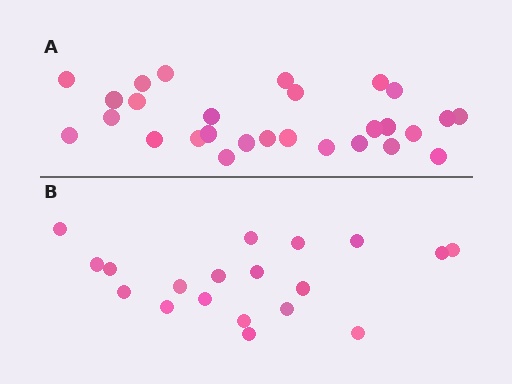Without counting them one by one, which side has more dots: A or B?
Region A (the top region) has more dots.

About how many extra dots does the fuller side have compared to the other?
Region A has roughly 8 or so more dots than region B.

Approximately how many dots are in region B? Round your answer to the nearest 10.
About 20 dots. (The exact count is 19, which rounds to 20.)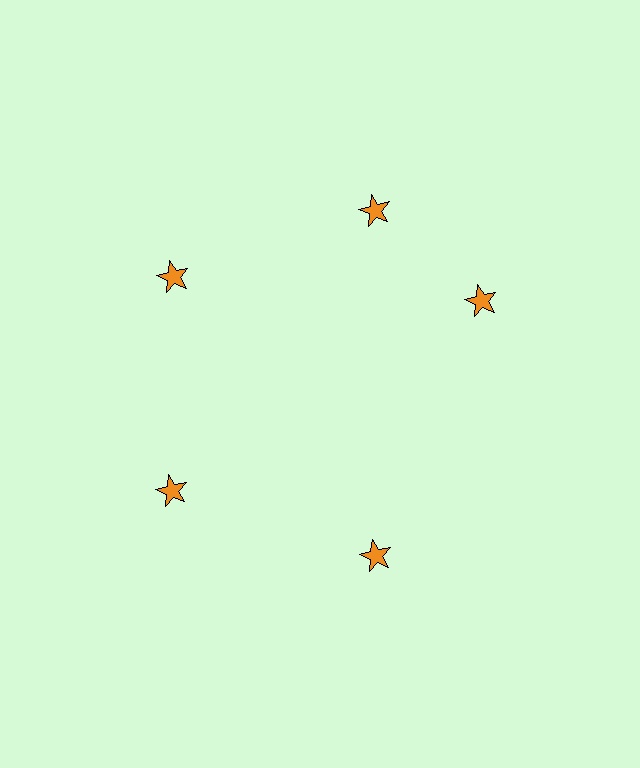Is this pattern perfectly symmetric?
No. The 5 orange stars are arranged in a ring, but one element near the 3 o'clock position is rotated out of alignment along the ring, breaking the 5-fold rotational symmetry.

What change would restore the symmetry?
The symmetry would be restored by rotating it back into even spacing with its neighbors so that all 5 stars sit at equal angles and equal distance from the center.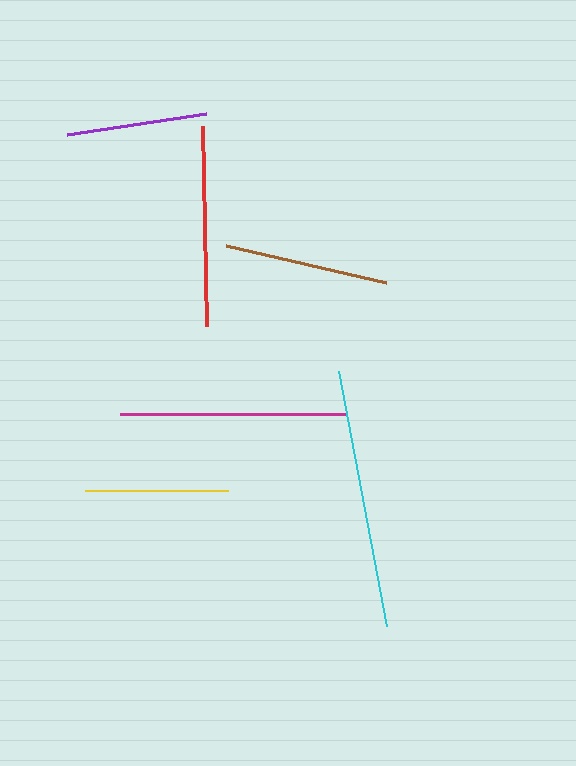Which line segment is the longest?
The cyan line is the longest at approximately 260 pixels.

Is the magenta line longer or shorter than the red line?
The magenta line is longer than the red line.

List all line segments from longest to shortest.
From longest to shortest: cyan, magenta, red, brown, yellow, purple.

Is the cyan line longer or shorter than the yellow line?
The cyan line is longer than the yellow line.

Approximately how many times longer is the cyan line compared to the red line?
The cyan line is approximately 1.3 times the length of the red line.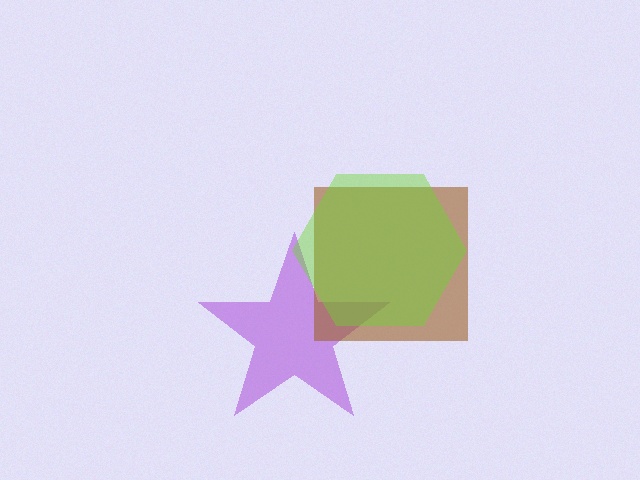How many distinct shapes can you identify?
There are 3 distinct shapes: a purple star, a brown square, a lime hexagon.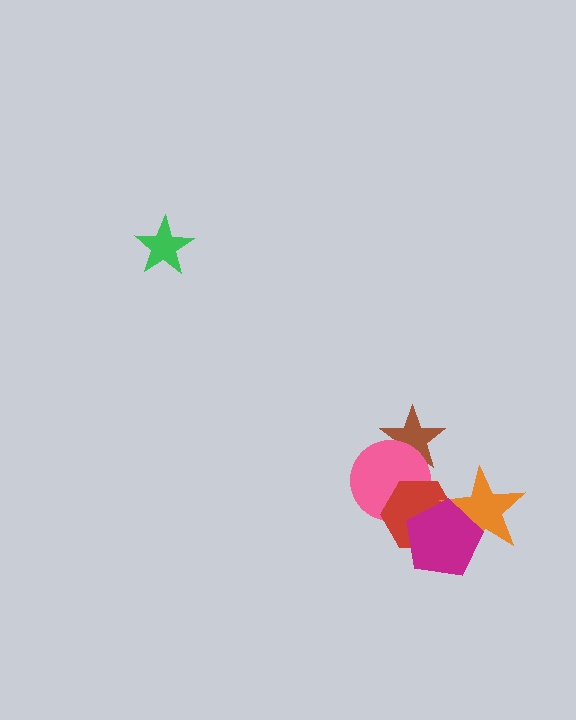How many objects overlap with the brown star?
1 object overlaps with the brown star.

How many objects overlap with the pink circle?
2 objects overlap with the pink circle.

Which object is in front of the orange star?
The magenta pentagon is in front of the orange star.